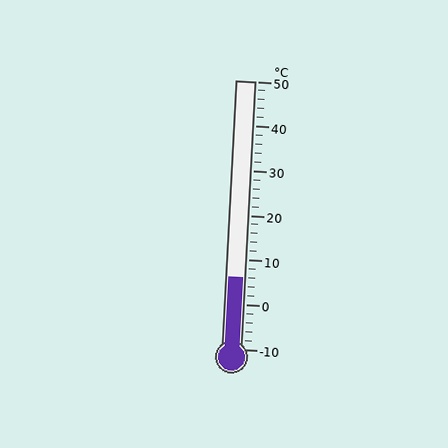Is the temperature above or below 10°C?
The temperature is below 10°C.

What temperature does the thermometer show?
The thermometer shows approximately 6°C.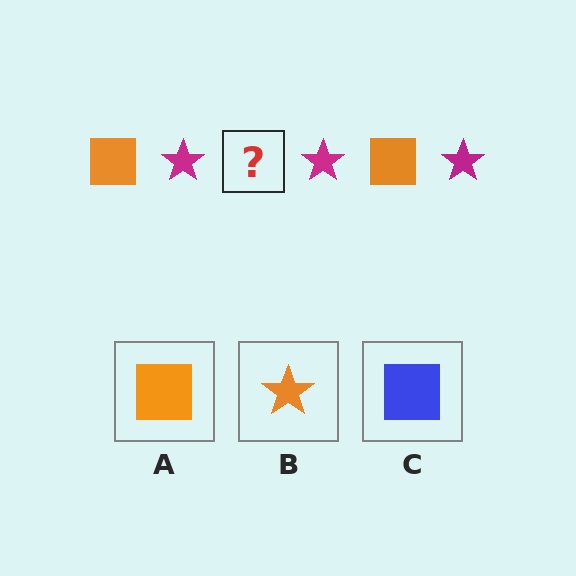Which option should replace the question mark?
Option A.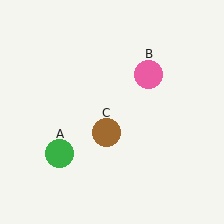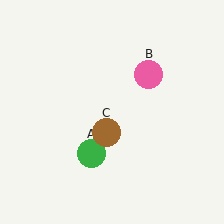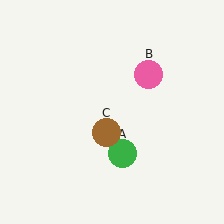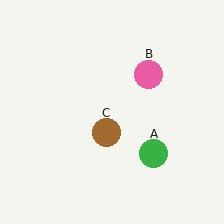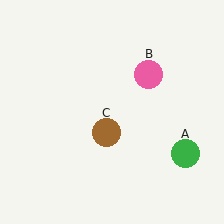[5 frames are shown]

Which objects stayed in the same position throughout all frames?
Pink circle (object B) and brown circle (object C) remained stationary.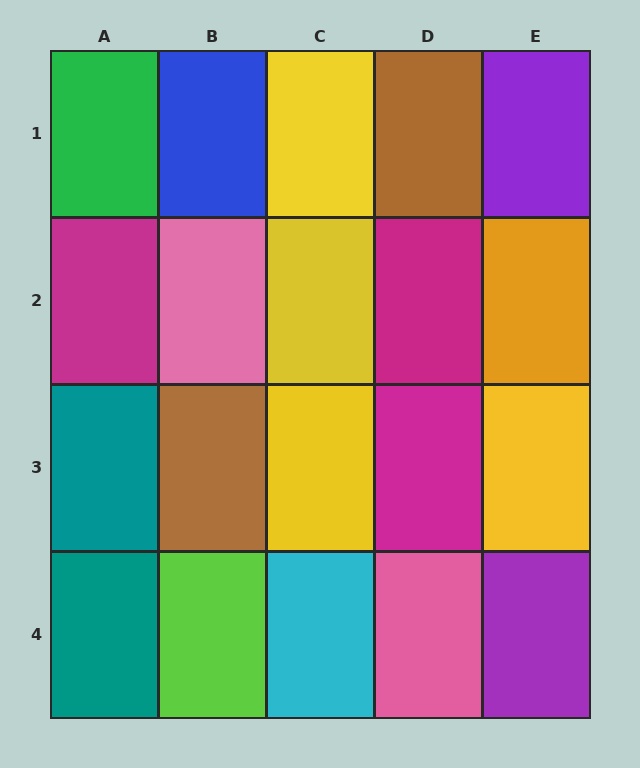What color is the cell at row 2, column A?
Magenta.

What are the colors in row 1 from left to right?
Green, blue, yellow, brown, purple.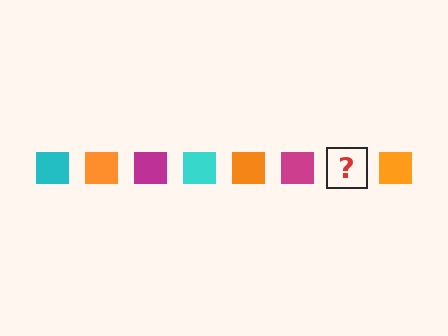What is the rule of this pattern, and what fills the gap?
The rule is that the pattern cycles through cyan, orange, magenta squares. The gap should be filled with a cyan square.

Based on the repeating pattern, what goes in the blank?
The blank should be a cyan square.